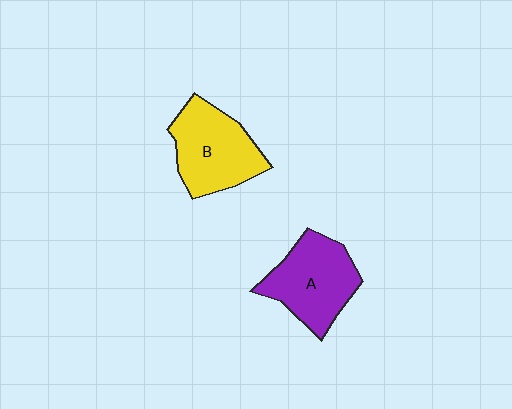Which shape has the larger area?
Shape B (yellow).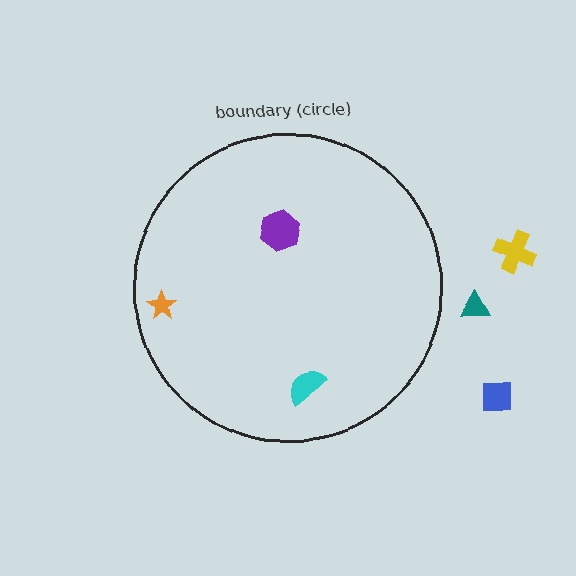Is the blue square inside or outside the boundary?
Outside.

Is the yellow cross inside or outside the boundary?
Outside.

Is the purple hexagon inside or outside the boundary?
Inside.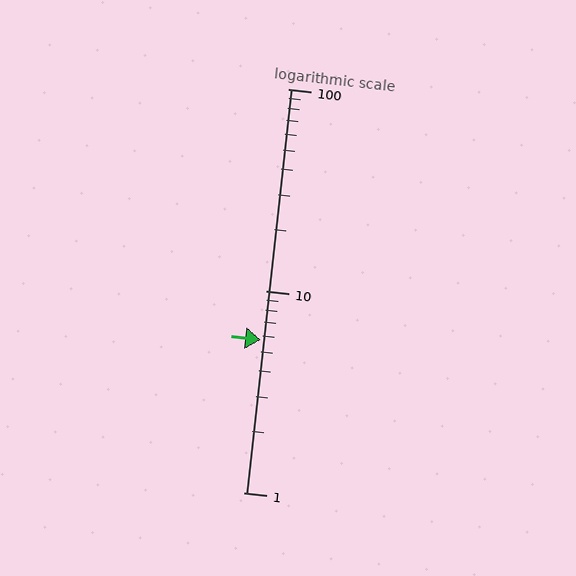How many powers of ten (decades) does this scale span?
The scale spans 2 decades, from 1 to 100.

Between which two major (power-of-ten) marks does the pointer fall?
The pointer is between 1 and 10.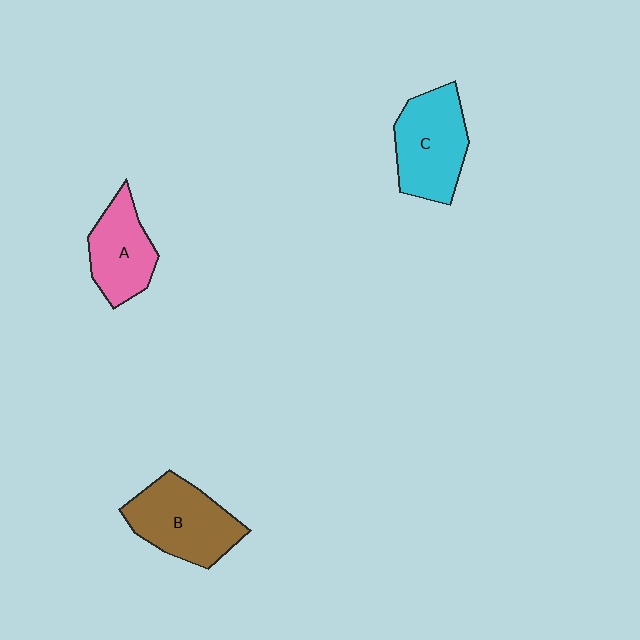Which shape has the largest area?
Shape B (brown).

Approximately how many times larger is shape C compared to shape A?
Approximately 1.3 times.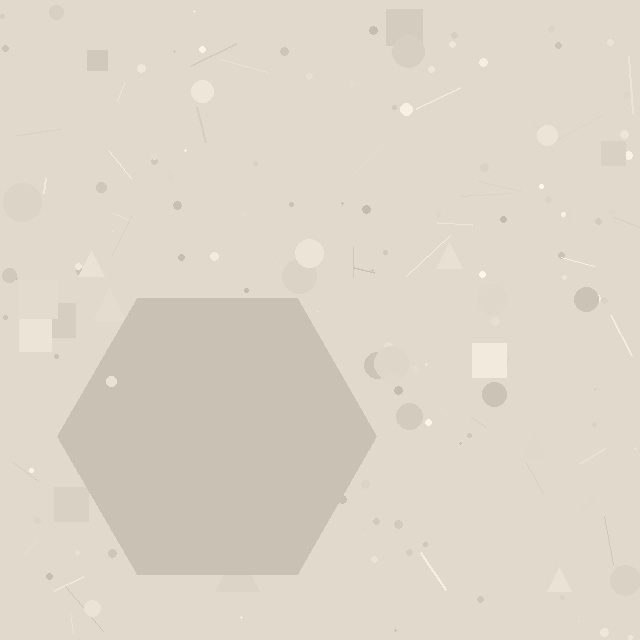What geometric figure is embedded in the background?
A hexagon is embedded in the background.